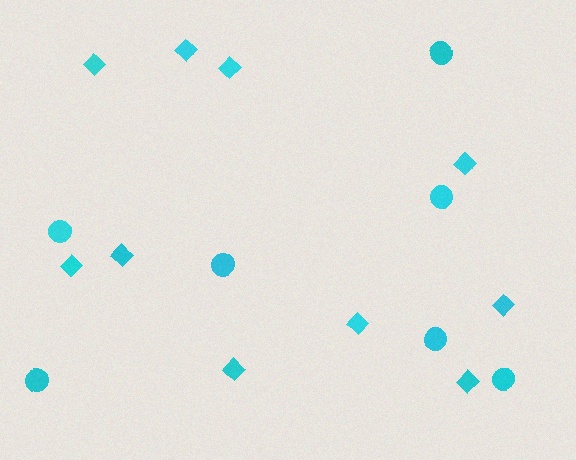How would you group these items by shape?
There are 2 groups: one group of diamonds (10) and one group of circles (7).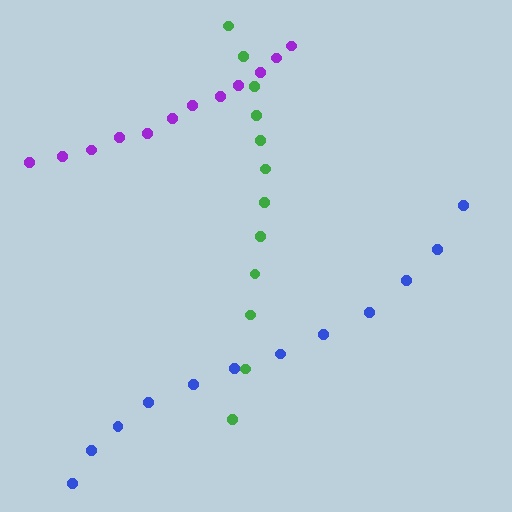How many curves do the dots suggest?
There are 3 distinct paths.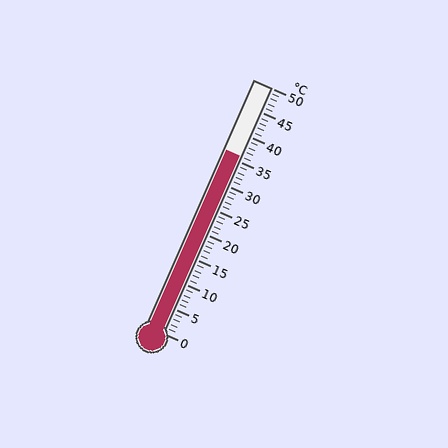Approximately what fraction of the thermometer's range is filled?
The thermometer is filled to approximately 70% of its range.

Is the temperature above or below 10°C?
The temperature is above 10°C.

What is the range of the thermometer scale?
The thermometer scale ranges from 0°C to 50°C.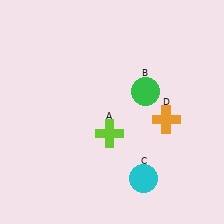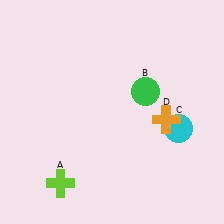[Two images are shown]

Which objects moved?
The objects that moved are: the lime cross (A), the cyan circle (C).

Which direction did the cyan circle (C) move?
The cyan circle (C) moved up.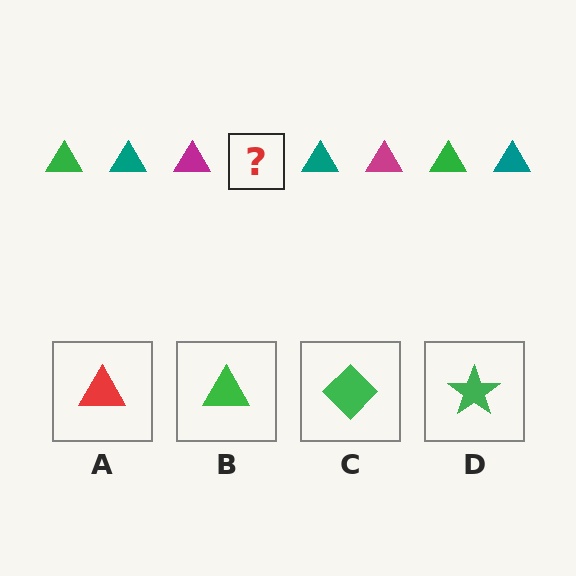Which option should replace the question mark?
Option B.